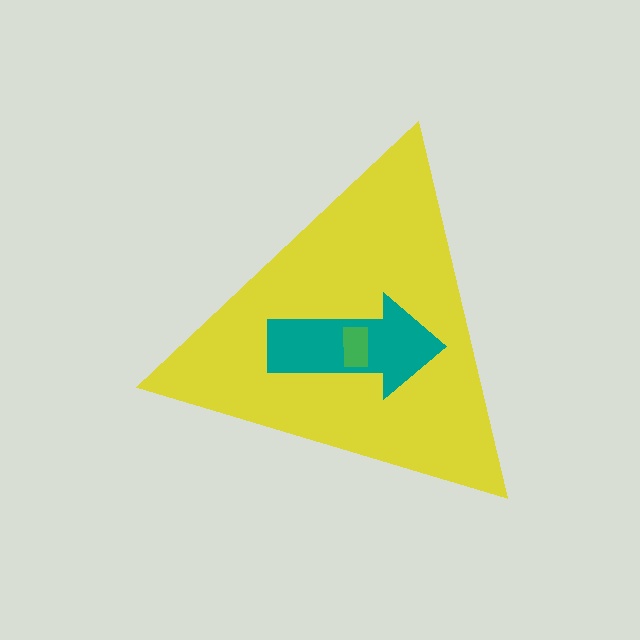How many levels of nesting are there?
3.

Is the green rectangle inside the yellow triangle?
Yes.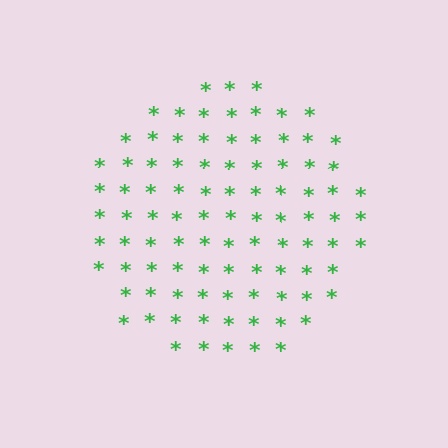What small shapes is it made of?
It is made of small asterisks.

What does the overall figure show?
The overall figure shows a circle.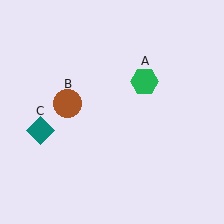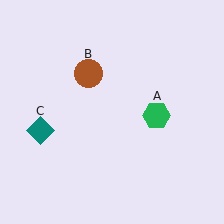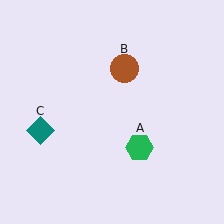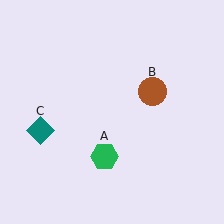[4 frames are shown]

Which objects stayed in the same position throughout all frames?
Teal diamond (object C) remained stationary.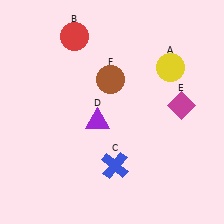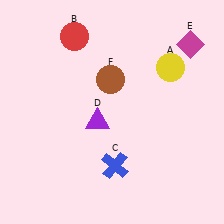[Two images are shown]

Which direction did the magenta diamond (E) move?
The magenta diamond (E) moved up.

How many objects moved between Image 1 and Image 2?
1 object moved between the two images.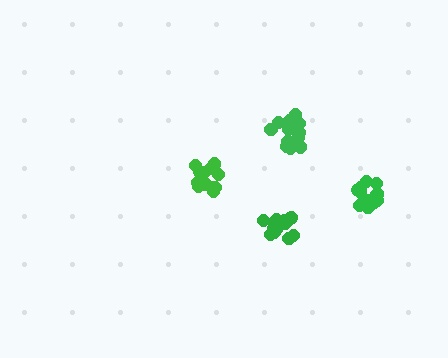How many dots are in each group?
Group 1: 14 dots, Group 2: 13 dots, Group 3: 14 dots, Group 4: 12 dots (53 total).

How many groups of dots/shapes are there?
There are 4 groups.